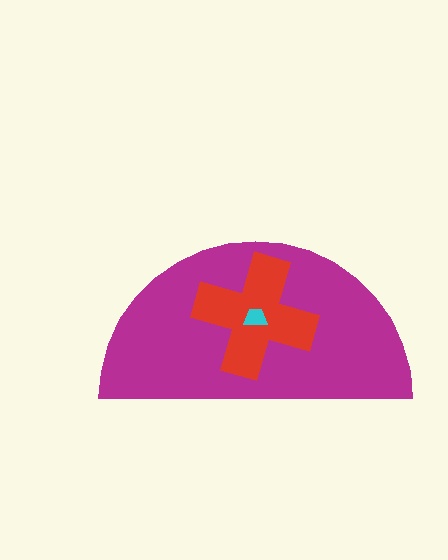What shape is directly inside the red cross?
The cyan trapezoid.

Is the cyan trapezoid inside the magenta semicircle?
Yes.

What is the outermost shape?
The magenta semicircle.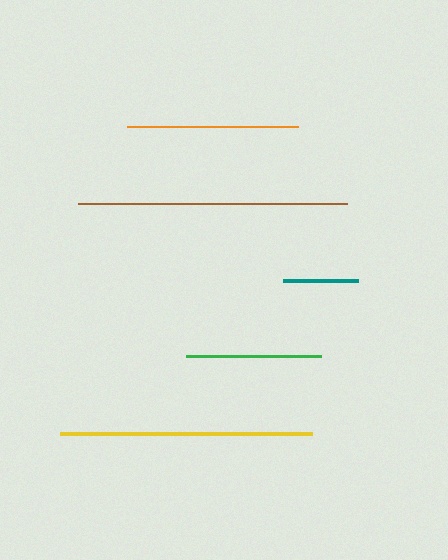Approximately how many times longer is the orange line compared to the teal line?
The orange line is approximately 2.3 times the length of the teal line.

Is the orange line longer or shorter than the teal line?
The orange line is longer than the teal line.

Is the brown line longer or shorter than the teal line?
The brown line is longer than the teal line.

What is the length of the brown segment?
The brown segment is approximately 269 pixels long.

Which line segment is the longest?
The brown line is the longest at approximately 269 pixels.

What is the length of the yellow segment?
The yellow segment is approximately 252 pixels long.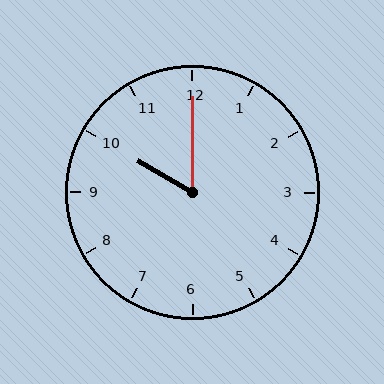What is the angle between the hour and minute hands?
Approximately 60 degrees.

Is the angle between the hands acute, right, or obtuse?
It is acute.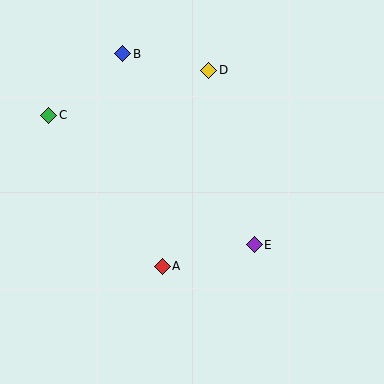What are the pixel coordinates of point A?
Point A is at (162, 266).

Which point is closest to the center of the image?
Point A at (162, 266) is closest to the center.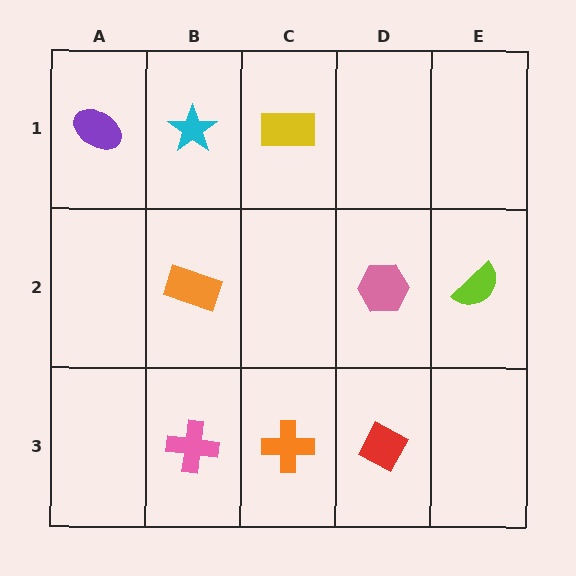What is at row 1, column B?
A cyan star.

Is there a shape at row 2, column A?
No, that cell is empty.